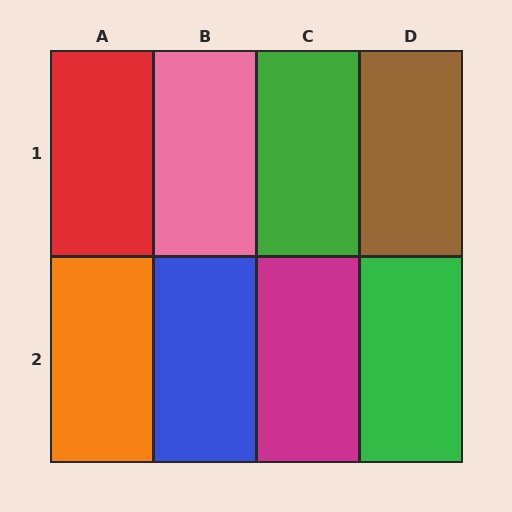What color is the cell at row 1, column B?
Pink.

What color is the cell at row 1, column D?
Brown.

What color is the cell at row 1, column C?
Green.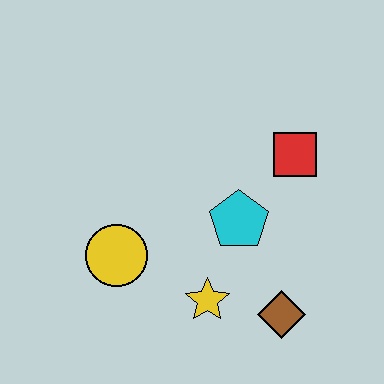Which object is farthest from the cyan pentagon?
The yellow circle is farthest from the cyan pentagon.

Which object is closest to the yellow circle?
The yellow star is closest to the yellow circle.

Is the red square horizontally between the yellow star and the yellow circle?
No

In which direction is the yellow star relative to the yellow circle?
The yellow star is to the right of the yellow circle.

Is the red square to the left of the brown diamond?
No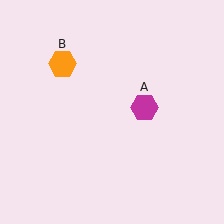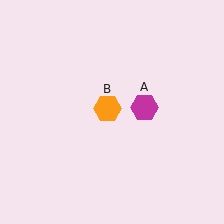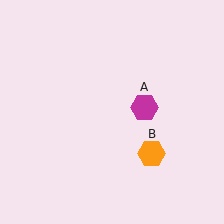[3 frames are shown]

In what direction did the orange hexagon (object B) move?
The orange hexagon (object B) moved down and to the right.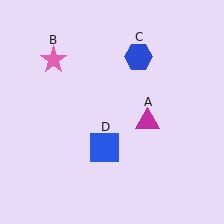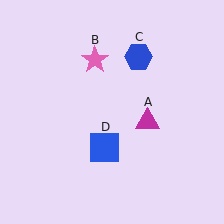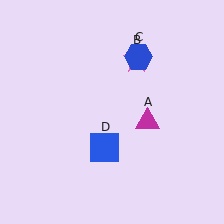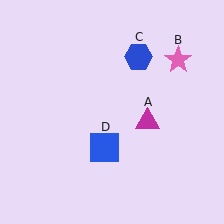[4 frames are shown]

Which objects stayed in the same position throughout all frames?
Magenta triangle (object A) and blue hexagon (object C) and blue square (object D) remained stationary.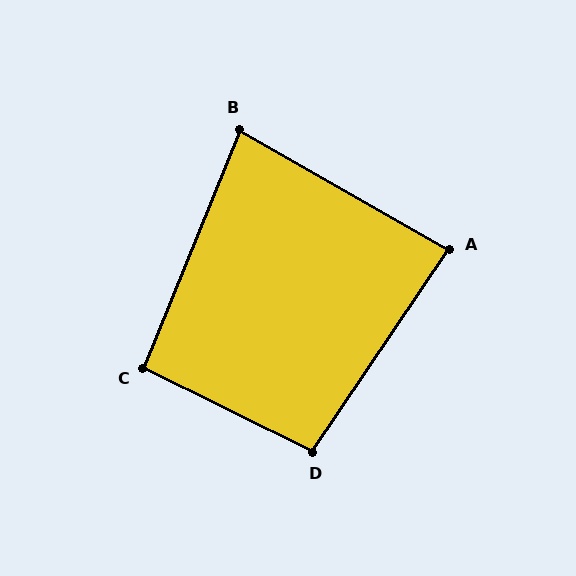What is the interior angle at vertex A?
Approximately 86 degrees (approximately right).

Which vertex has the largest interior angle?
D, at approximately 98 degrees.